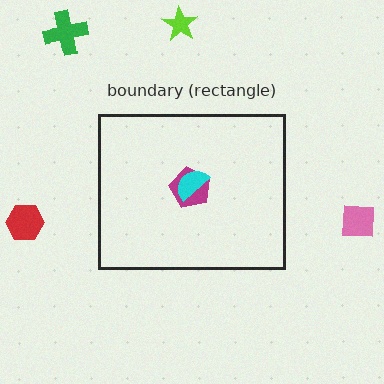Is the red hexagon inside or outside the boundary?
Outside.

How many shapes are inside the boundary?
2 inside, 4 outside.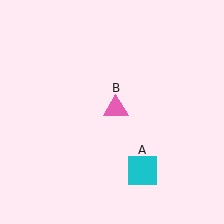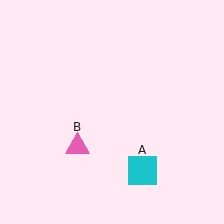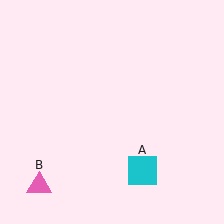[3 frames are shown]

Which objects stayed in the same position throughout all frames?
Cyan square (object A) remained stationary.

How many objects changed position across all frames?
1 object changed position: pink triangle (object B).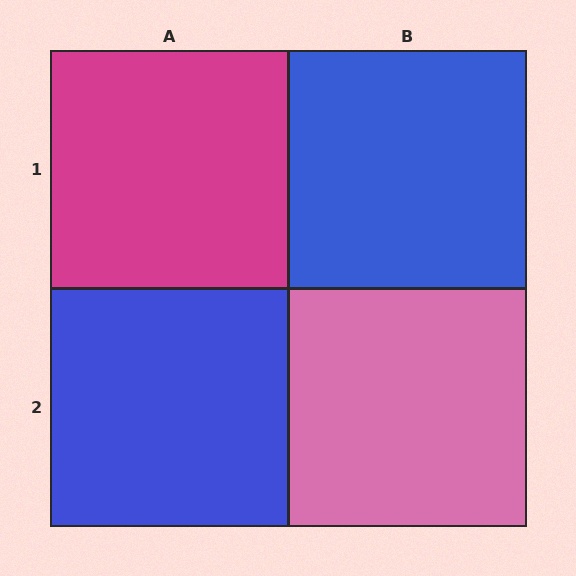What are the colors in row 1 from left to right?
Magenta, blue.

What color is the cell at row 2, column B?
Pink.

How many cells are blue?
2 cells are blue.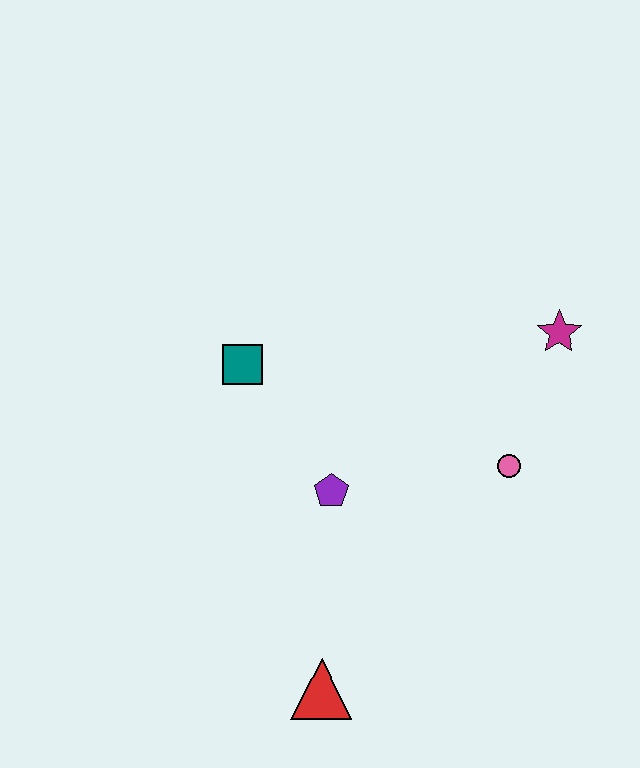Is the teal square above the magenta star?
No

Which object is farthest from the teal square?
The red triangle is farthest from the teal square.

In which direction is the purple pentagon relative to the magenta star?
The purple pentagon is to the left of the magenta star.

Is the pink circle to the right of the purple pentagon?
Yes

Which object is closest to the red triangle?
The purple pentagon is closest to the red triangle.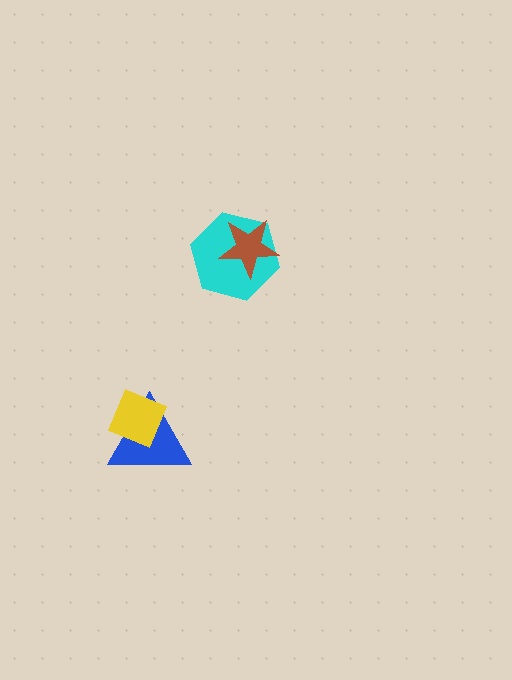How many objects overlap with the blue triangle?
1 object overlaps with the blue triangle.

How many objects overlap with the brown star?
1 object overlaps with the brown star.